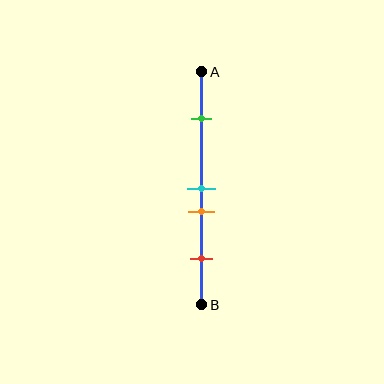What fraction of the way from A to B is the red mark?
The red mark is approximately 80% (0.8) of the way from A to B.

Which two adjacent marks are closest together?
The cyan and orange marks are the closest adjacent pair.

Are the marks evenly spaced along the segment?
No, the marks are not evenly spaced.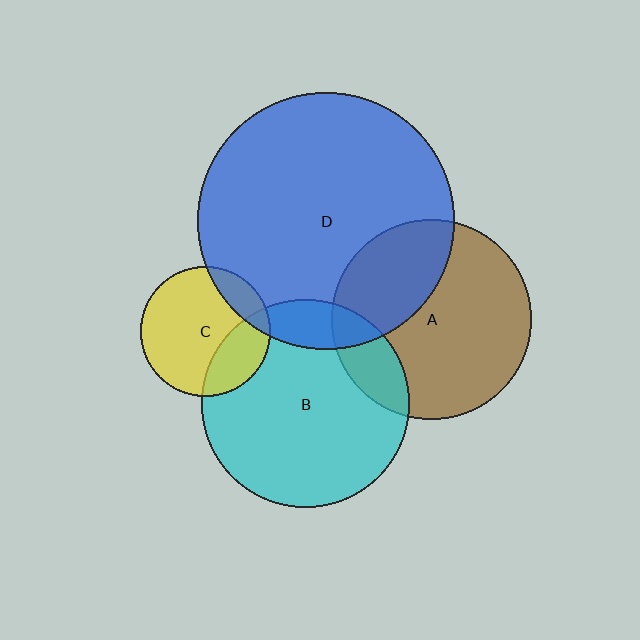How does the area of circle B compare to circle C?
Approximately 2.6 times.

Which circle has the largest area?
Circle D (blue).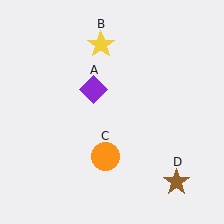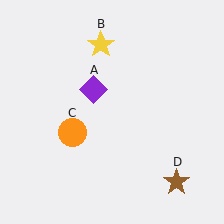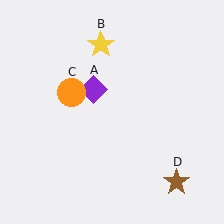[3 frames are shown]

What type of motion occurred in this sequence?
The orange circle (object C) rotated clockwise around the center of the scene.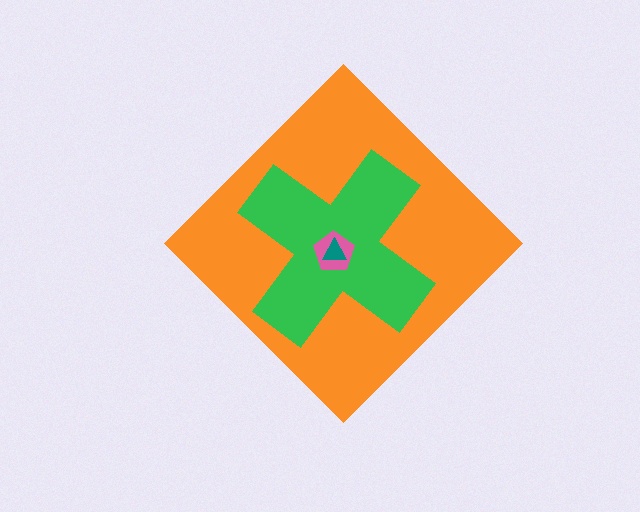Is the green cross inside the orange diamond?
Yes.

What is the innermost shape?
The teal triangle.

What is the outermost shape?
The orange diamond.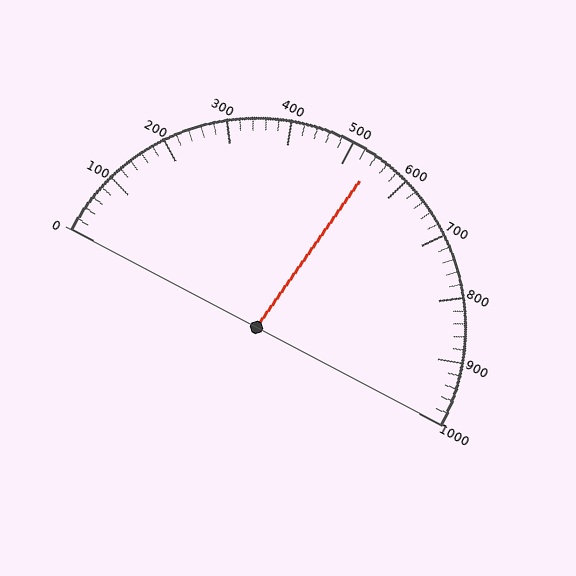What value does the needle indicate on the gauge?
The needle indicates approximately 540.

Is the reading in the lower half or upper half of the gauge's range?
The reading is in the upper half of the range (0 to 1000).